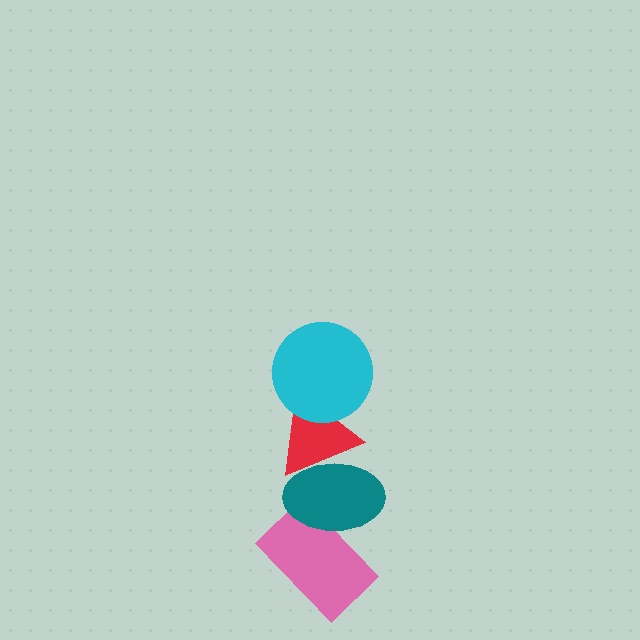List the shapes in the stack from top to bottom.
From top to bottom: the cyan circle, the red triangle, the teal ellipse, the pink rectangle.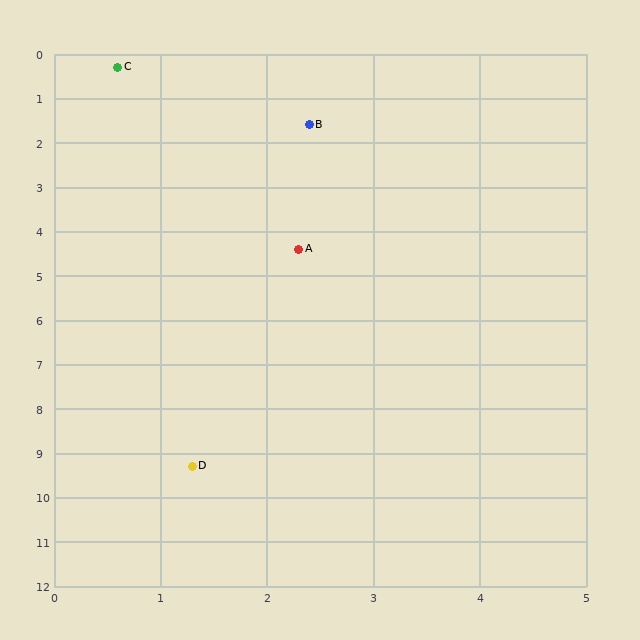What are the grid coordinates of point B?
Point B is at approximately (2.4, 1.6).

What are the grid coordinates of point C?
Point C is at approximately (0.6, 0.3).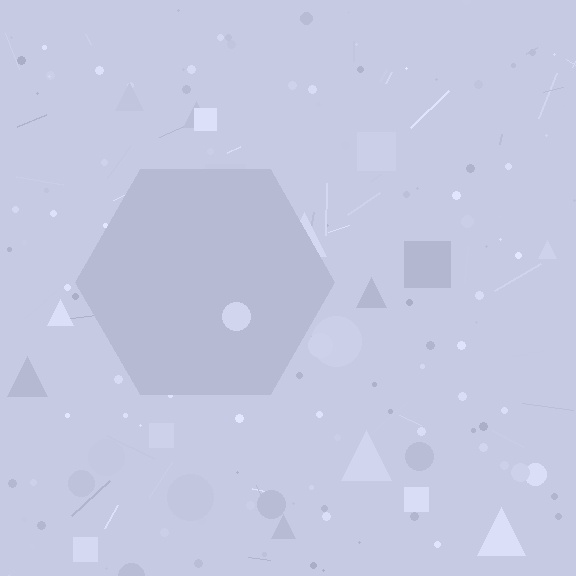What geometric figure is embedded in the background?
A hexagon is embedded in the background.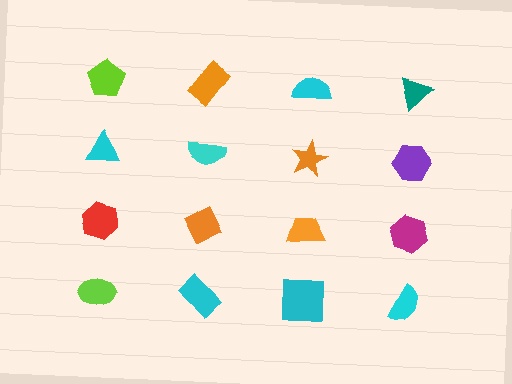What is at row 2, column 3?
An orange star.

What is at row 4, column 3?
A cyan square.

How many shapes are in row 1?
4 shapes.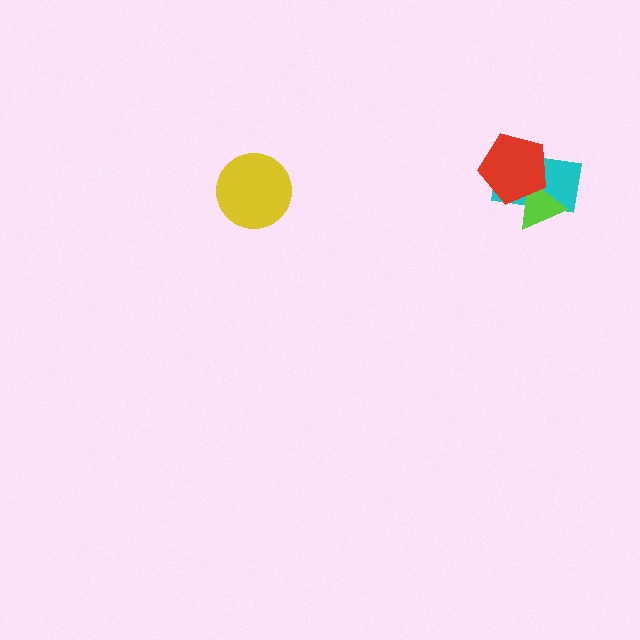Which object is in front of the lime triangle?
The red pentagon is in front of the lime triangle.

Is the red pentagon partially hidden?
No, no other shape covers it.